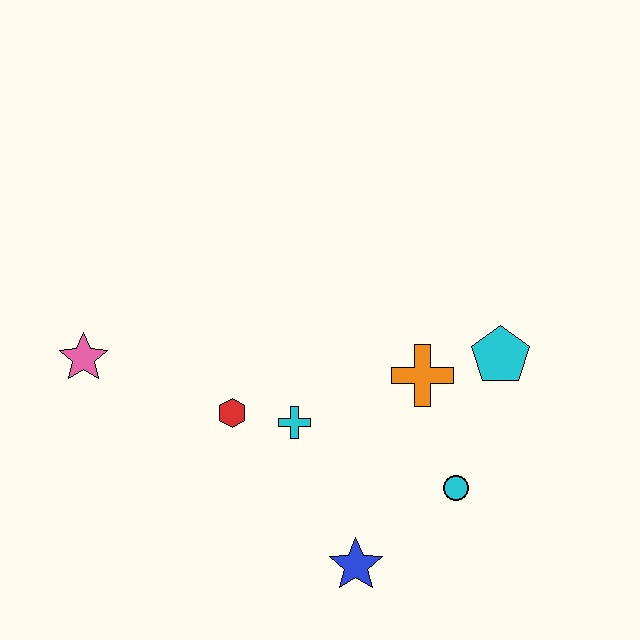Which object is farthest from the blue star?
The pink star is farthest from the blue star.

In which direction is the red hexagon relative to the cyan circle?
The red hexagon is to the left of the cyan circle.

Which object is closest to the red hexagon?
The cyan cross is closest to the red hexagon.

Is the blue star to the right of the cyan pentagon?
No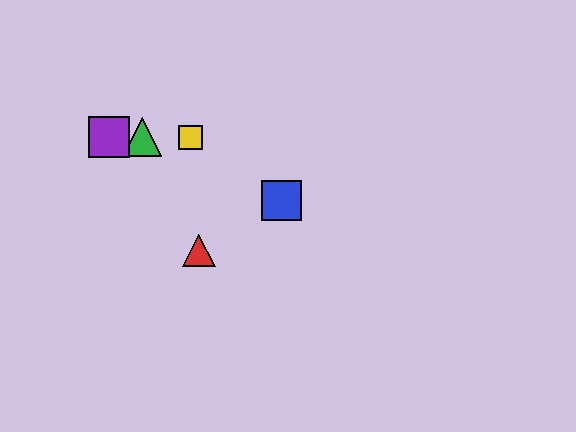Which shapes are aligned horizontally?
The green triangle, the yellow square, the purple square are aligned horizontally.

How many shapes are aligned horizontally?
3 shapes (the green triangle, the yellow square, the purple square) are aligned horizontally.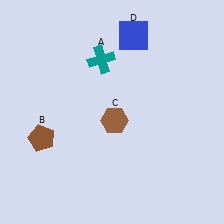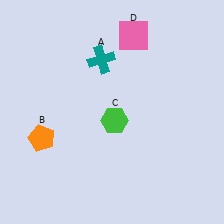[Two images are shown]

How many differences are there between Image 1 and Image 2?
There are 3 differences between the two images.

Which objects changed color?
B changed from brown to orange. C changed from brown to green. D changed from blue to pink.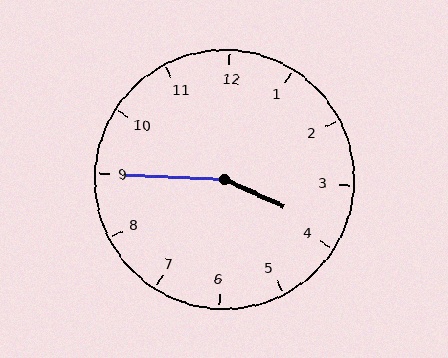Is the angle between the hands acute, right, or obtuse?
It is obtuse.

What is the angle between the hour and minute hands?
Approximately 158 degrees.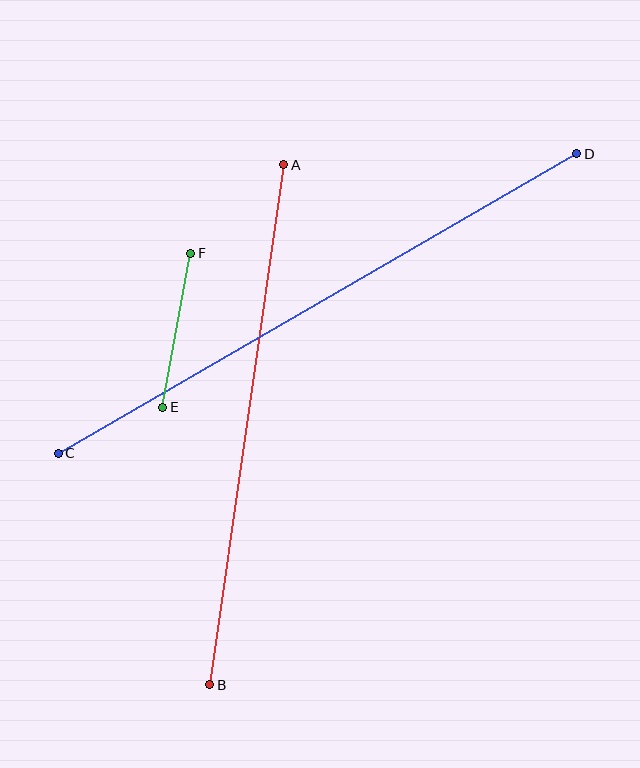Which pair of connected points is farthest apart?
Points C and D are farthest apart.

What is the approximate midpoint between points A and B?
The midpoint is at approximately (247, 425) pixels.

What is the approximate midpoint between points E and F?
The midpoint is at approximately (177, 330) pixels.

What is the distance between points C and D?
The distance is approximately 599 pixels.